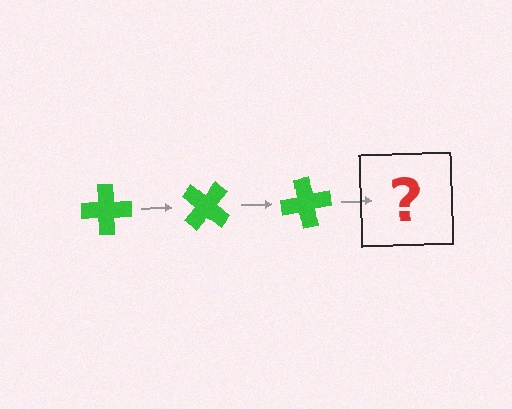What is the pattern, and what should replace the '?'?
The pattern is that the cross rotates 40 degrees each step. The '?' should be a green cross rotated 120 degrees.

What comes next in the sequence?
The next element should be a green cross rotated 120 degrees.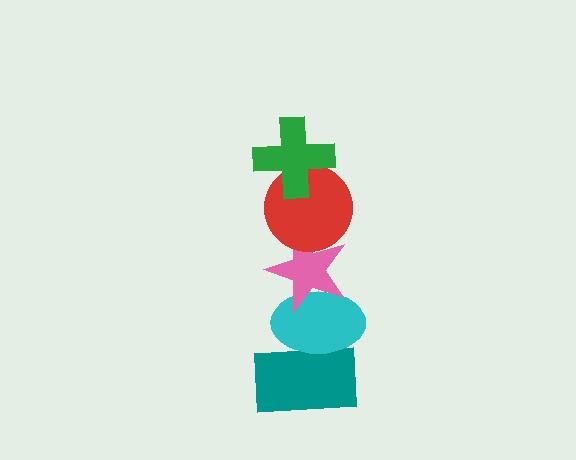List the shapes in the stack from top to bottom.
From top to bottom: the green cross, the red circle, the pink star, the cyan ellipse, the teal rectangle.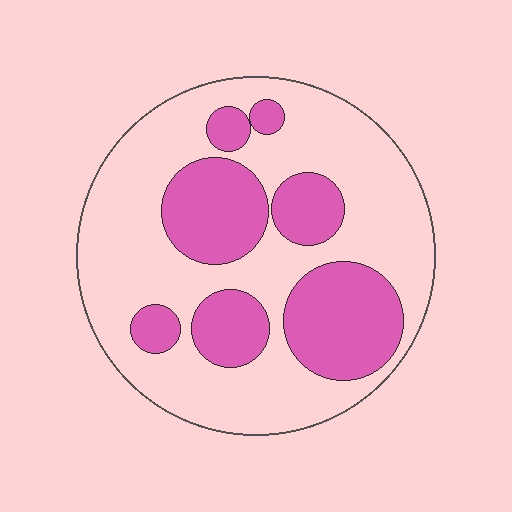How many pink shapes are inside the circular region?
7.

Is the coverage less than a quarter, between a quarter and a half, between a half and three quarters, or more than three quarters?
Between a quarter and a half.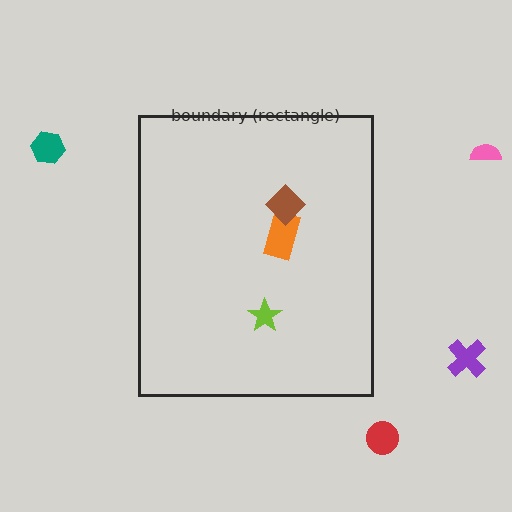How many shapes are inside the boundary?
3 inside, 4 outside.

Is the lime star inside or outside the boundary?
Inside.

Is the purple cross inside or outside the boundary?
Outside.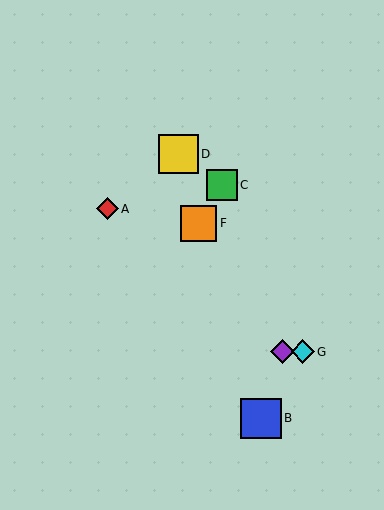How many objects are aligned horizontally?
2 objects (E, G) are aligned horizontally.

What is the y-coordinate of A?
Object A is at y≈209.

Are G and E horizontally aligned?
Yes, both are at y≈352.